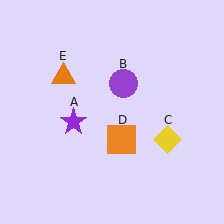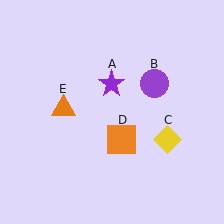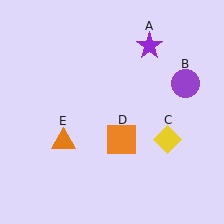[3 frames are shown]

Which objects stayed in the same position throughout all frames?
Yellow diamond (object C) and orange square (object D) remained stationary.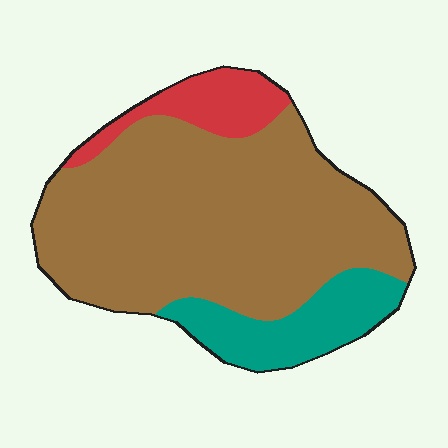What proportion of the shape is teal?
Teal takes up about one sixth (1/6) of the shape.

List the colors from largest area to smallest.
From largest to smallest: brown, teal, red.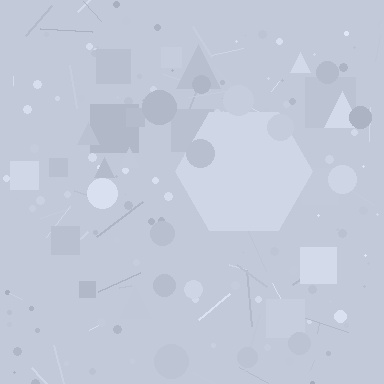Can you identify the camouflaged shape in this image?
The camouflaged shape is a hexagon.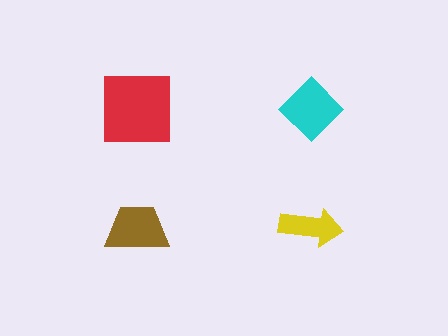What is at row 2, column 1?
A brown trapezoid.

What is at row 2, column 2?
A yellow arrow.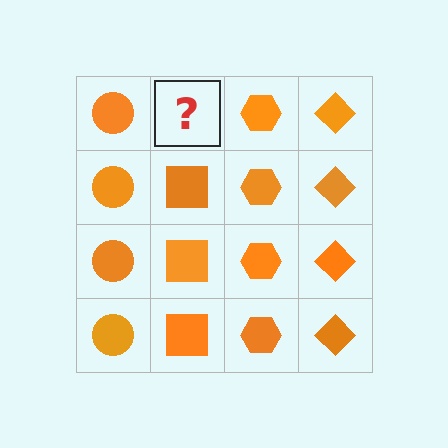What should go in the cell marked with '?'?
The missing cell should contain an orange square.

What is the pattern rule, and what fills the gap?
The rule is that each column has a consistent shape. The gap should be filled with an orange square.